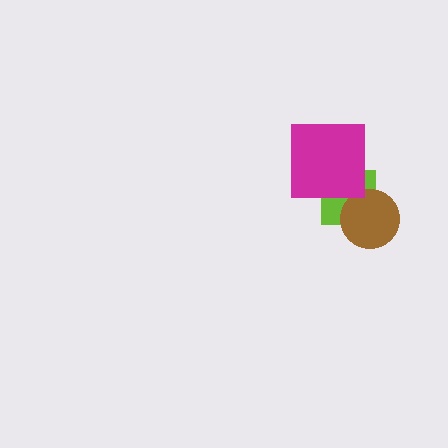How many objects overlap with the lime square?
2 objects overlap with the lime square.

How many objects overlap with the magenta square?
1 object overlaps with the magenta square.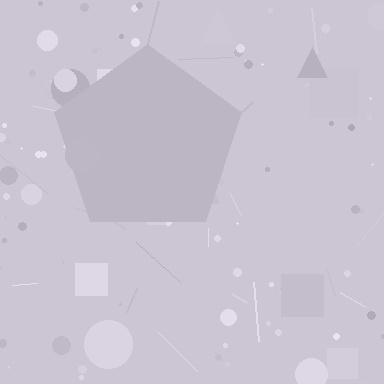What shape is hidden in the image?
A pentagon is hidden in the image.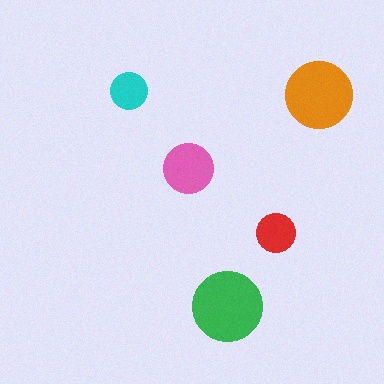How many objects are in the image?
There are 5 objects in the image.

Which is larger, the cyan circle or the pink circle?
The pink one.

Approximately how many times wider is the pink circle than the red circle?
About 1.5 times wider.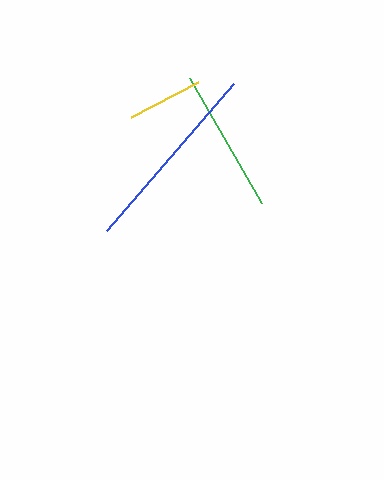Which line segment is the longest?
The blue line is the longest at approximately 194 pixels.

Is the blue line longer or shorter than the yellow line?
The blue line is longer than the yellow line.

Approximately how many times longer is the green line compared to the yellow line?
The green line is approximately 1.9 times the length of the yellow line.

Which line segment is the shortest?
The yellow line is the shortest at approximately 76 pixels.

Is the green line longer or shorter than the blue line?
The blue line is longer than the green line.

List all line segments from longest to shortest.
From longest to shortest: blue, green, yellow.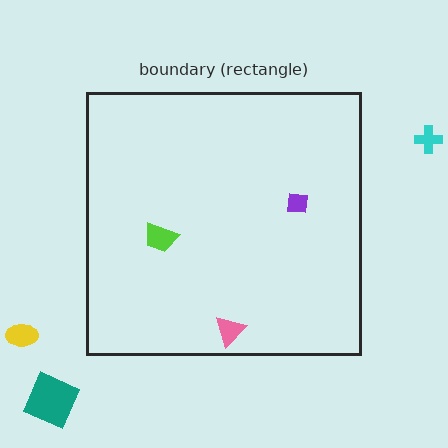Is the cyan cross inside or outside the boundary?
Outside.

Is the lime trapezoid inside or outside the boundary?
Inside.